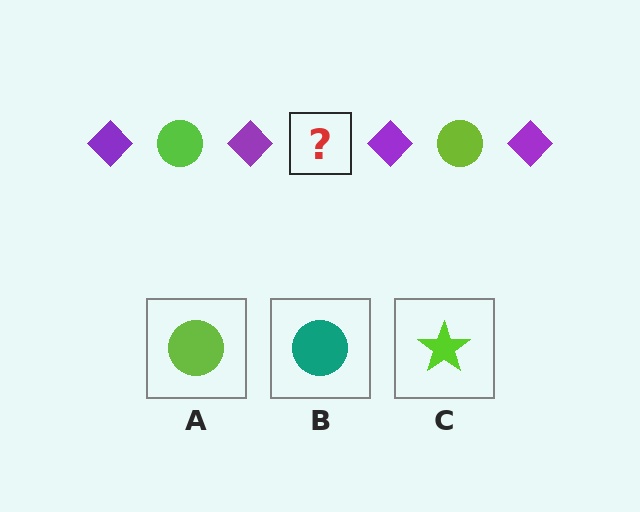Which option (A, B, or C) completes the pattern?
A.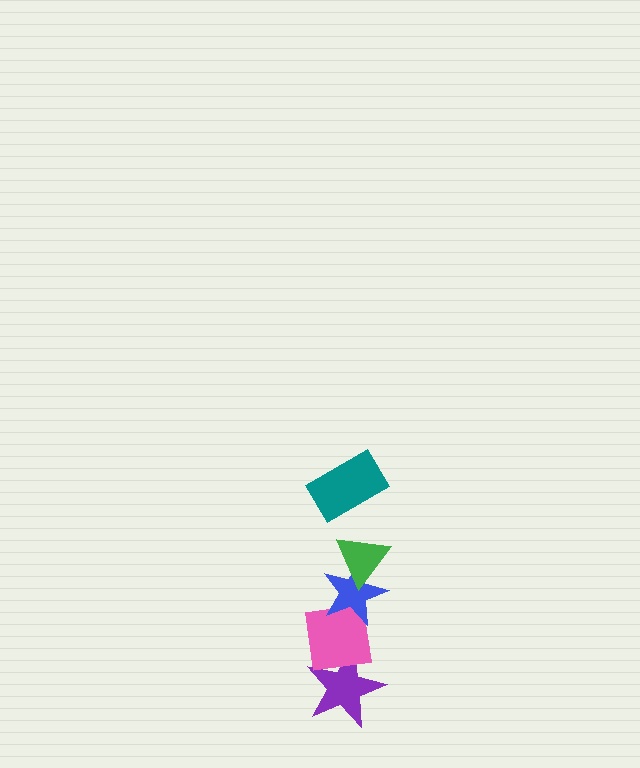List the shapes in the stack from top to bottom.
From top to bottom: the teal rectangle, the green triangle, the blue star, the pink square, the purple star.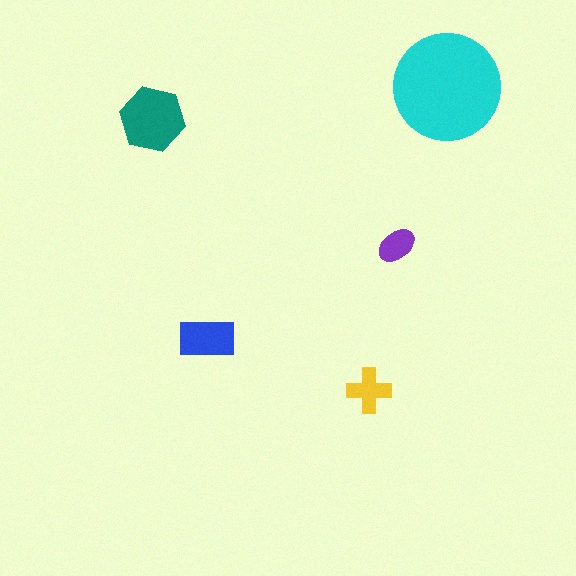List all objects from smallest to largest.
The purple ellipse, the yellow cross, the blue rectangle, the teal hexagon, the cyan circle.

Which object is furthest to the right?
The cyan circle is rightmost.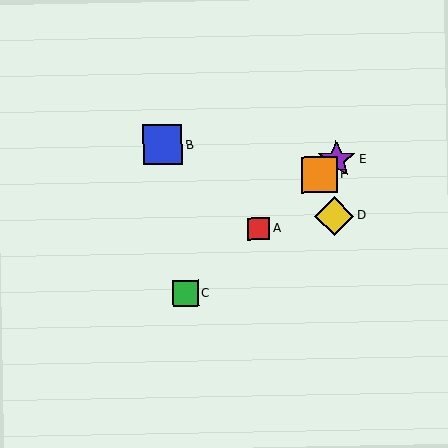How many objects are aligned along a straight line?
4 objects (A, C, E, F) are aligned along a straight line.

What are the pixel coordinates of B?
Object B is at (163, 145).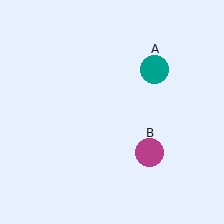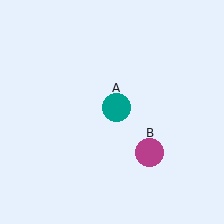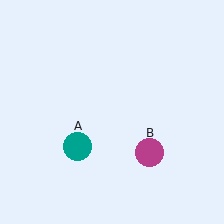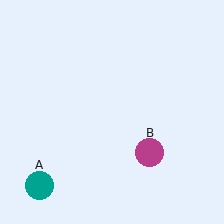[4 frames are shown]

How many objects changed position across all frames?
1 object changed position: teal circle (object A).